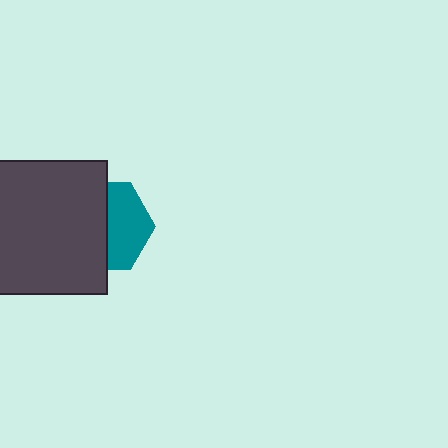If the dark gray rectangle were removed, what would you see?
You would see the complete teal hexagon.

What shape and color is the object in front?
The object in front is a dark gray rectangle.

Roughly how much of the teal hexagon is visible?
About half of it is visible (roughly 47%).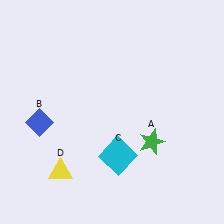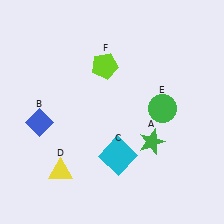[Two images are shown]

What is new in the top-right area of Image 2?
A green circle (E) was added in the top-right area of Image 2.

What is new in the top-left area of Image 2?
A lime pentagon (F) was added in the top-left area of Image 2.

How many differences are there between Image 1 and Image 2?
There are 2 differences between the two images.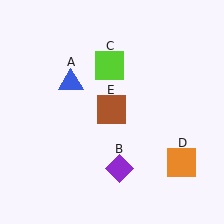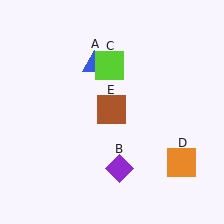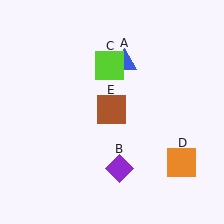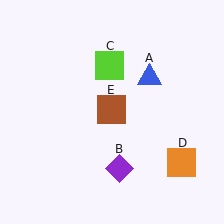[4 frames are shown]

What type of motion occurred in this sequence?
The blue triangle (object A) rotated clockwise around the center of the scene.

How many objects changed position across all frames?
1 object changed position: blue triangle (object A).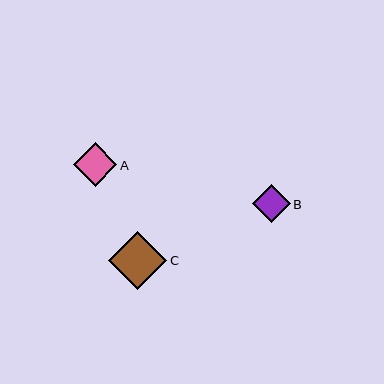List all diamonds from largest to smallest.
From largest to smallest: C, A, B.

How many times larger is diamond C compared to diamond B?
Diamond C is approximately 1.5 times the size of diamond B.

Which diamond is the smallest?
Diamond B is the smallest with a size of approximately 38 pixels.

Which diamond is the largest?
Diamond C is the largest with a size of approximately 58 pixels.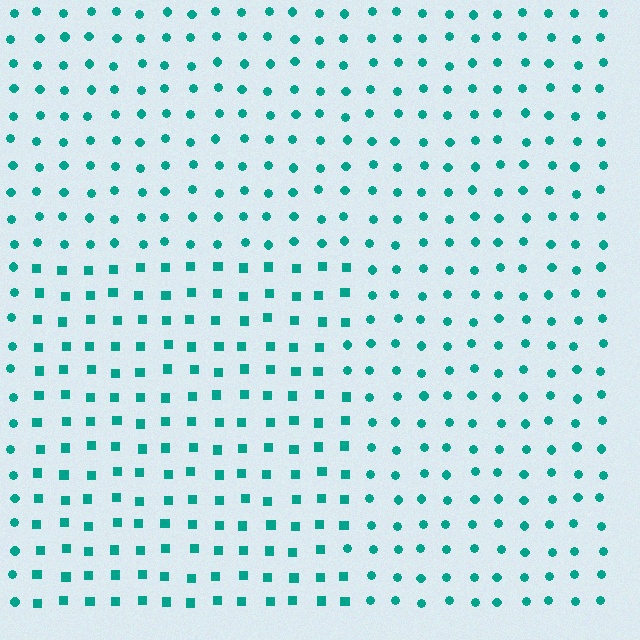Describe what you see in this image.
The image is filled with small teal elements arranged in a uniform grid. A rectangle-shaped region contains squares, while the surrounding area contains circles. The boundary is defined purely by the change in element shape.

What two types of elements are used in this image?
The image uses squares inside the rectangle region and circles outside it.